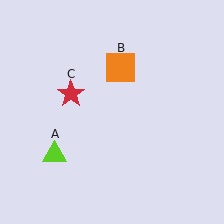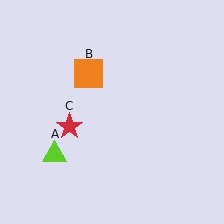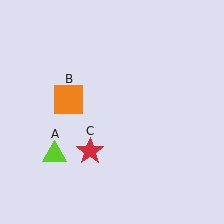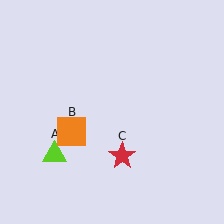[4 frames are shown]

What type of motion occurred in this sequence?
The orange square (object B), red star (object C) rotated counterclockwise around the center of the scene.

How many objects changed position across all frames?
2 objects changed position: orange square (object B), red star (object C).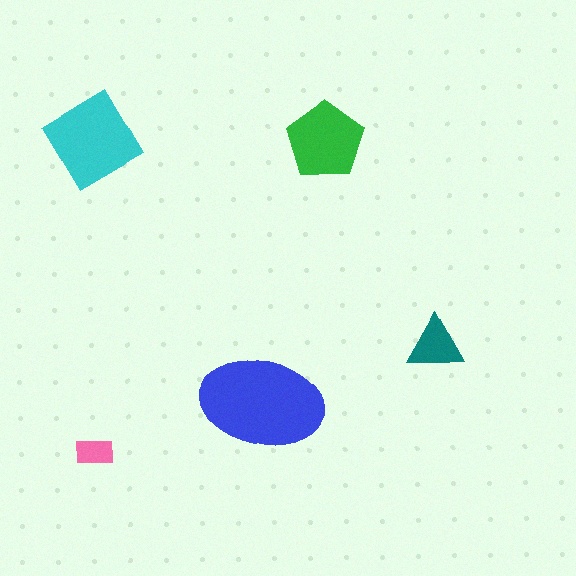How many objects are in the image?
There are 5 objects in the image.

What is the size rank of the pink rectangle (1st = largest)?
5th.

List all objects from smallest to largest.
The pink rectangle, the teal triangle, the green pentagon, the cyan diamond, the blue ellipse.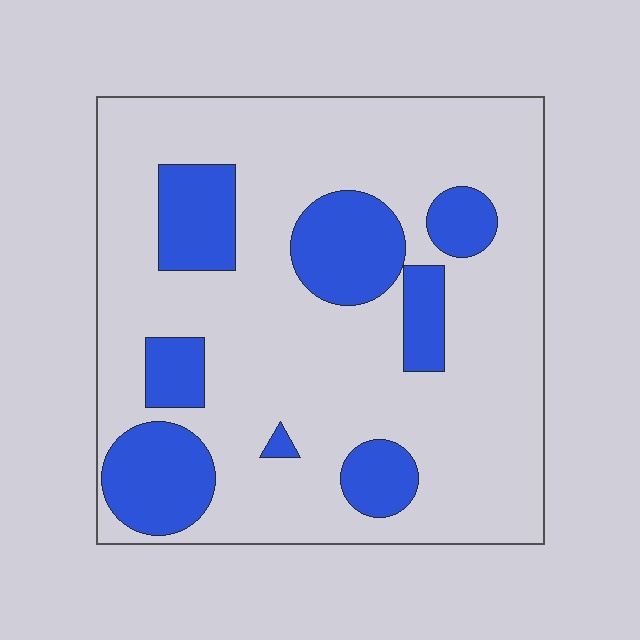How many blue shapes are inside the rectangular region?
8.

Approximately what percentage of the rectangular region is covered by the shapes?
Approximately 25%.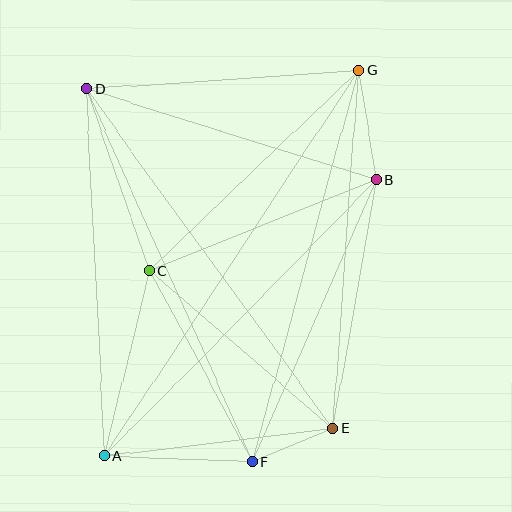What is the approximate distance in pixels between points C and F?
The distance between C and F is approximately 217 pixels.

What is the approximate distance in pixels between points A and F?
The distance between A and F is approximately 148 pixels.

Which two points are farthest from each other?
Points A and G are farthest from each other.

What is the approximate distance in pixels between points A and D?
The distance between A and D is approximately 368 pixels.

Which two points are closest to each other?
Points E and F are closest to each other.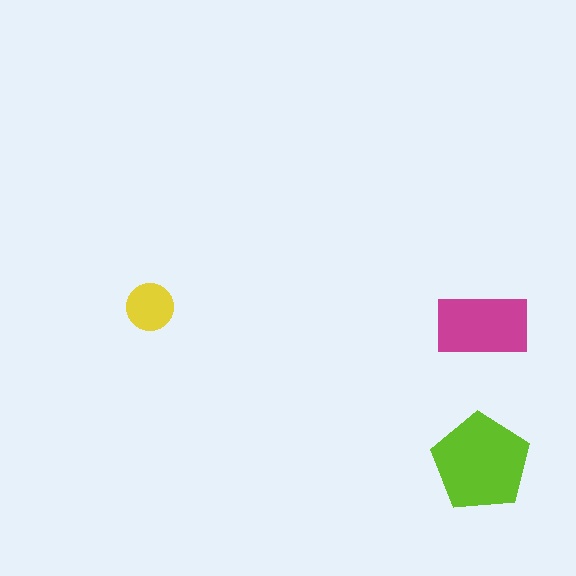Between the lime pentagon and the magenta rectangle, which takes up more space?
The lime pentagon.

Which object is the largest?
The lime pentagon.